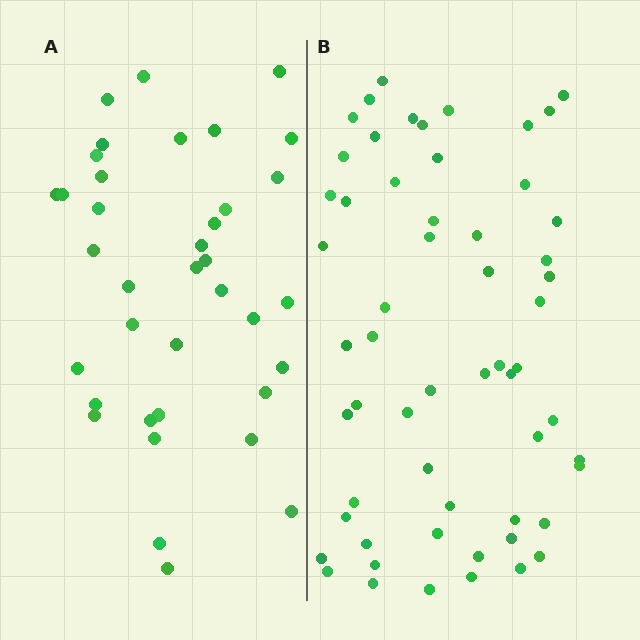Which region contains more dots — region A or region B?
Region B (the right region) has more dots.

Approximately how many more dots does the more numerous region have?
Region B has approximately 20 more dots than region A.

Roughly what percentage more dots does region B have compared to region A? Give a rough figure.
About 55% more.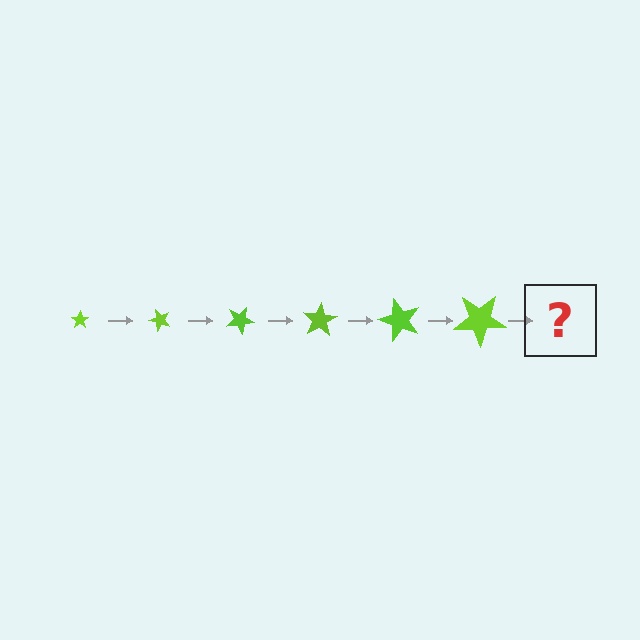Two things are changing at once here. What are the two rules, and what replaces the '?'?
The two rules are that the star grows larger each step and it rotates 50 degrees each step. The '?' should be a star, larger than the previous one and rotated 300 degrees from the start.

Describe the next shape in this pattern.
It should be a star, larger than the previous one and rotated 300 degrees from the start.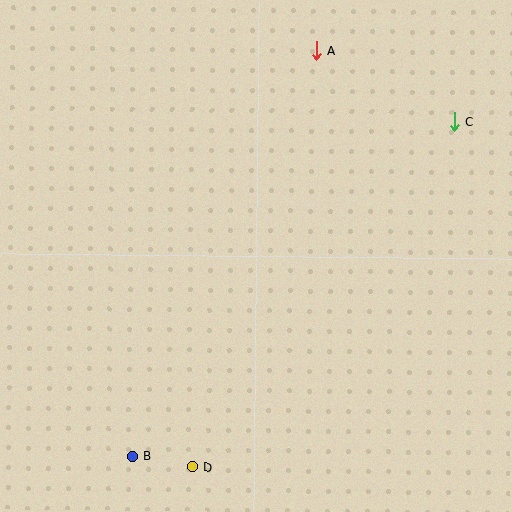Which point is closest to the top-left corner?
Point A is closest to the top-left corner.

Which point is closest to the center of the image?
Point A at (317, 50) is closest to the center.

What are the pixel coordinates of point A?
Point A is at (317, 50).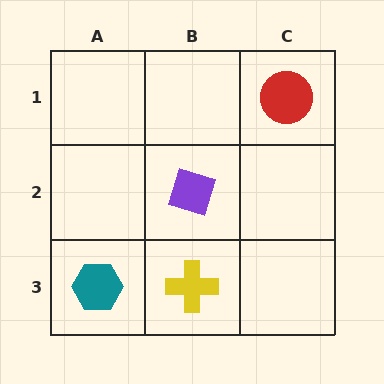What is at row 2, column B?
A purple diamond.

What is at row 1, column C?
A red circle.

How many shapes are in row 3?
2 shapes.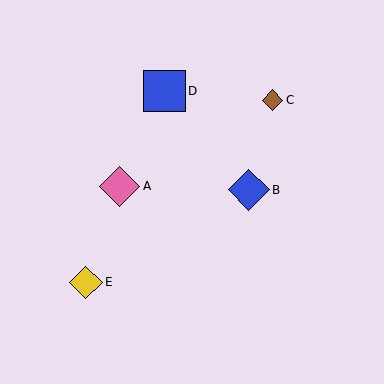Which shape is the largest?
The blue square (labeled D) is the largest.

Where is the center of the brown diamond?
The center of the brown diamond is at (272, 100).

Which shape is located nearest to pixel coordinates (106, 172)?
The pink diamond (labeled A) at (120, 186) is nearest to that location.